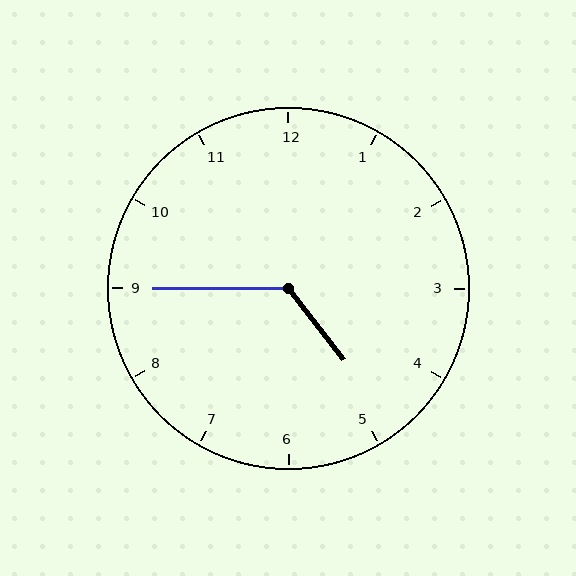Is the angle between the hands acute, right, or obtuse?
It is obtuse.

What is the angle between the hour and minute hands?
Approximately 128 degrees.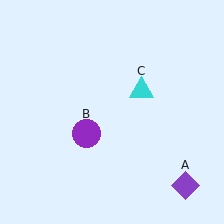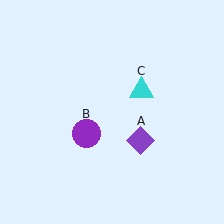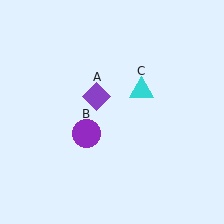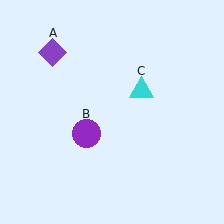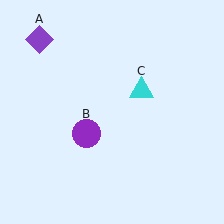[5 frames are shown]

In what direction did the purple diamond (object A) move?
The purple diamond (object A) moved up and to the left.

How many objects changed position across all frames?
1 object changed position: purple diamond (object A).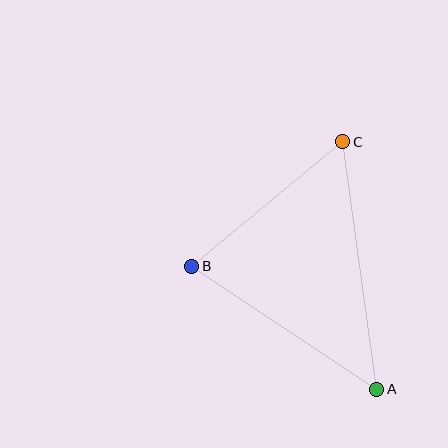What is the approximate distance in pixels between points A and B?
The distance between A and B is approximately 222 pixels.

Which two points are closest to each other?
Points B and C are closest to each other.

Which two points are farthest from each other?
Points A and C are farthest from each other.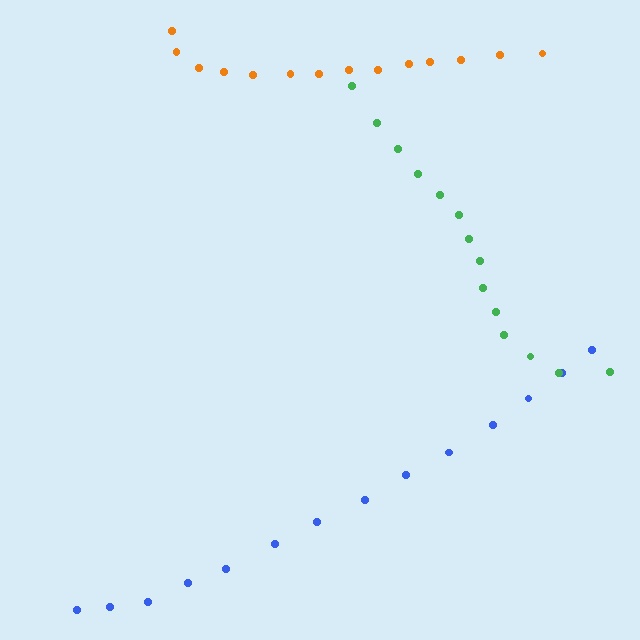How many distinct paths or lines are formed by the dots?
There are 3 distinct paths.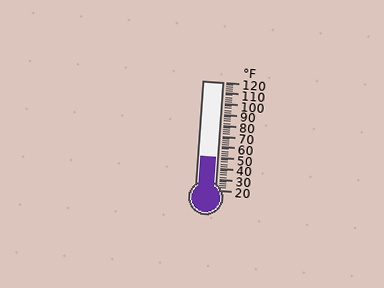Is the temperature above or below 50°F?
The temperature is at 50°F.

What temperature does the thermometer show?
The thermometer shows approximately 50°F.